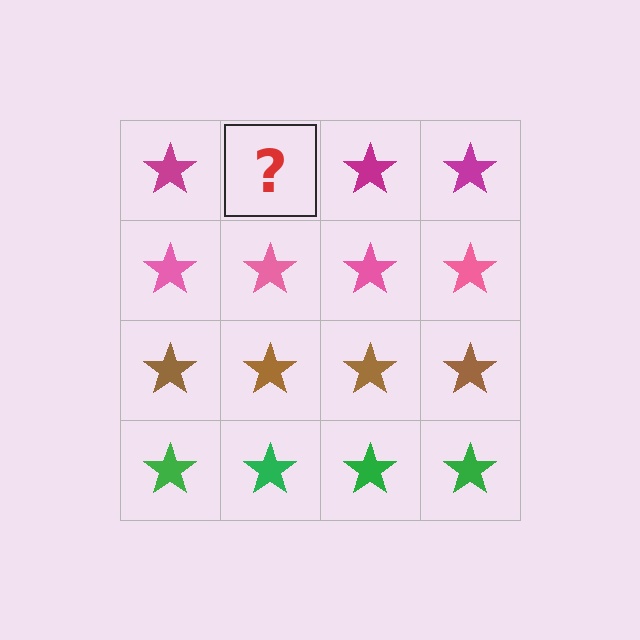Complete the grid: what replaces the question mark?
The question mark should be replaced with a magenta star.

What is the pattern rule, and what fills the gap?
The rule is that each row has a consistent color. The gap should be filled with a magenta star.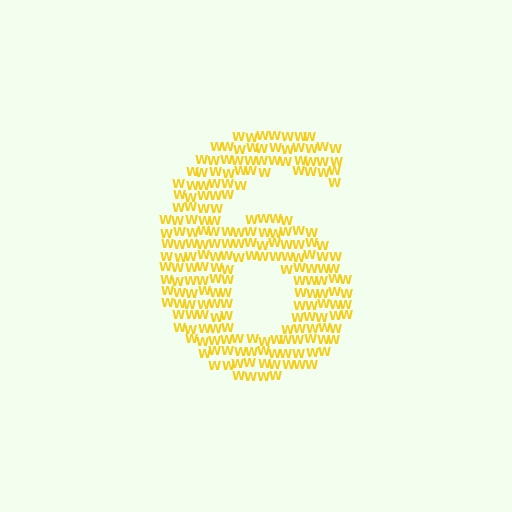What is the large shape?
The large shape is the digit 6.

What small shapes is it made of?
It is made of small letter W's.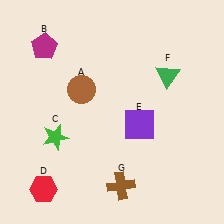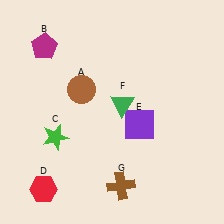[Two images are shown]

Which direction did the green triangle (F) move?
The green triangle (F) moved left.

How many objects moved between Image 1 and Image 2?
1 object moved between the two images.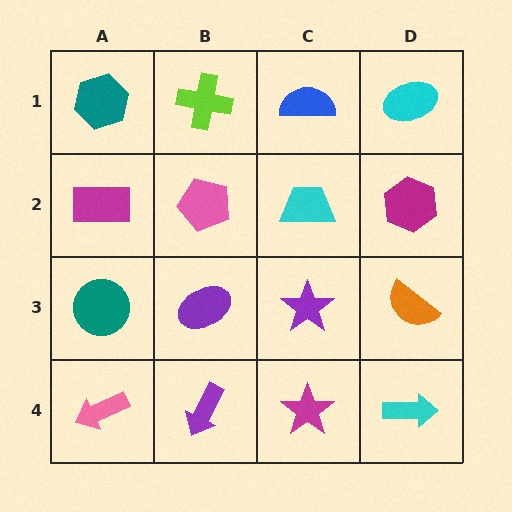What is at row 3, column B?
A purple ellipse.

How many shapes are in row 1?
4 shapes.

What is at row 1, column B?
A lime cross.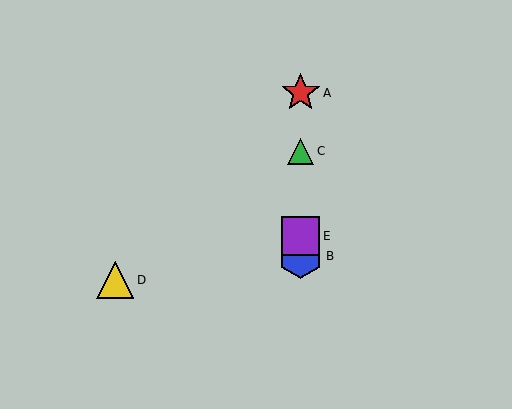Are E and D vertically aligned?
No, E is at x≈301 and D is at x≈115.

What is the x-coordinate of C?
Object C is at x≈301.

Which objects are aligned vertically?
Objects A, B, C, E are aligned vertically.